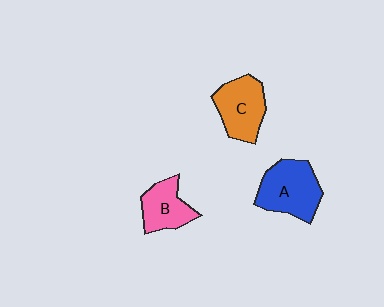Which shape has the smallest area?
Shape B (pink).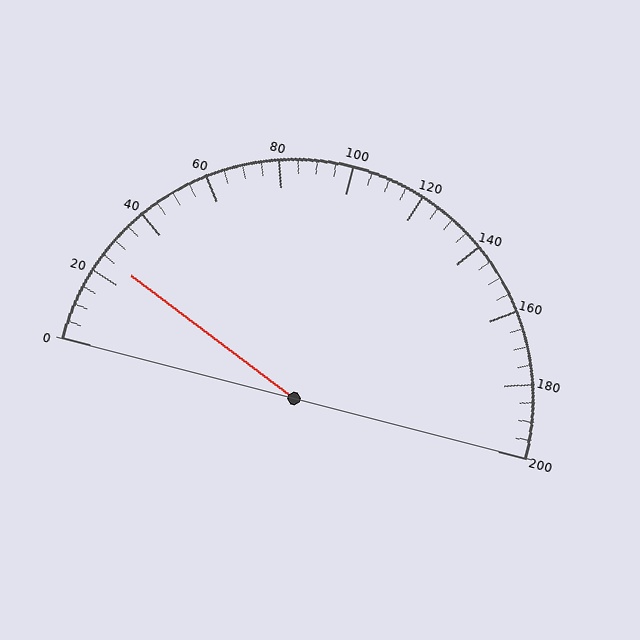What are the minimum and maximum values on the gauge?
The gauge ranges from 0 to 200.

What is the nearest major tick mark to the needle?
The nearest major tick mark is 20.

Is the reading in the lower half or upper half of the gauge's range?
The reading is in the lower half of the range (0 to 200).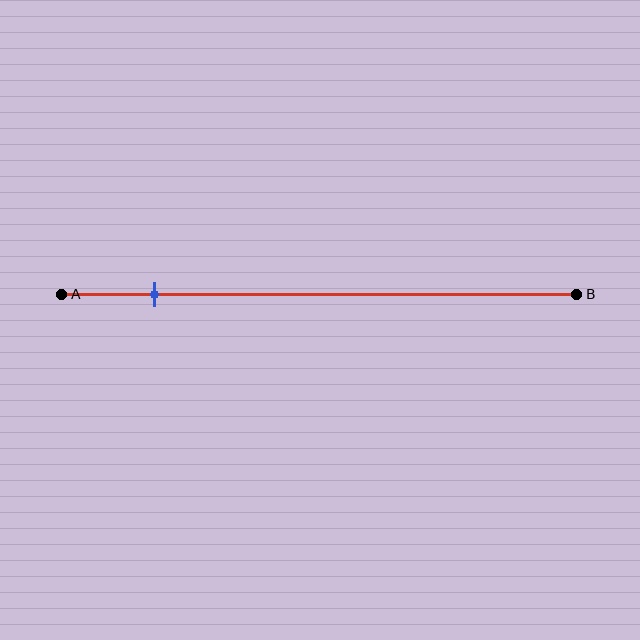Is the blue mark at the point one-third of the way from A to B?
No, the mark is at about 20% from A, not at the 33% one-third point.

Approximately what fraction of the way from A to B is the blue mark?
The blue mark is approximately 20% of the way from A to B.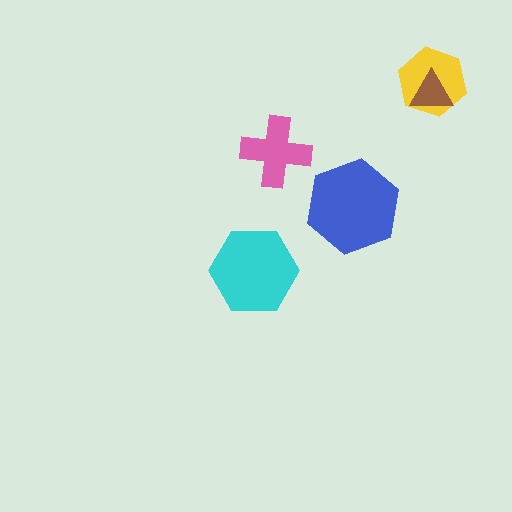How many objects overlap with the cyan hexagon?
0 objects overlap with the cyan hexagon.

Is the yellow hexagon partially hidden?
Yes, it is partially covered by another shape.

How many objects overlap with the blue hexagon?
0 objects overlap with the blue hexagon.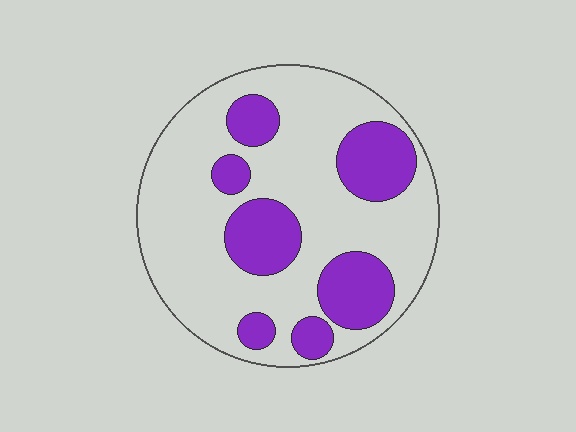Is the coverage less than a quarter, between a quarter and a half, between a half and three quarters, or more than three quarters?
Between a quarter and a half.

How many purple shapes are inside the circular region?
7.